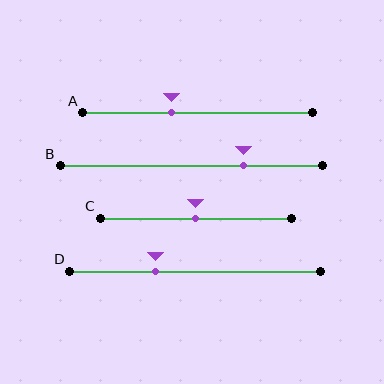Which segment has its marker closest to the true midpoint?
Segment C has its marker closest to the true midpoint.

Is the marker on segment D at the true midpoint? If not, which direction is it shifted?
No, the marker on segment D is shifted to the left by about 16% of the segment length.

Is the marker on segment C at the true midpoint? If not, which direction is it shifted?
Yes, the marker on segment C is at the true midpoint.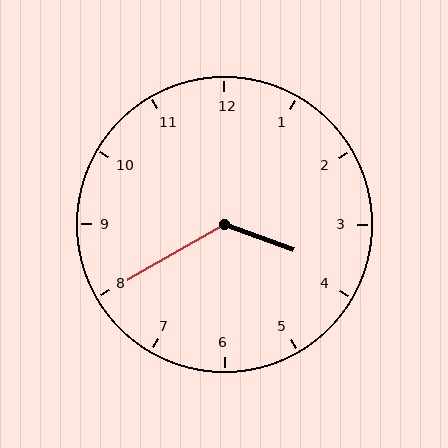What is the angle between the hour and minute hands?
Approximately 130 degrees.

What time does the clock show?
3:40.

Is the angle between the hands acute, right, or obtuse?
It is obtuse.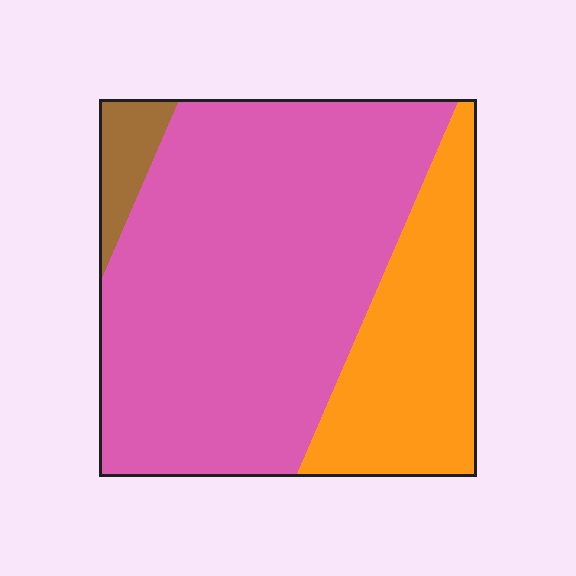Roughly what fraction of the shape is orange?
Orange takes up between a quarter and a half of the shape.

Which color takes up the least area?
Brown, at roughly 5%.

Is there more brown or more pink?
Pink.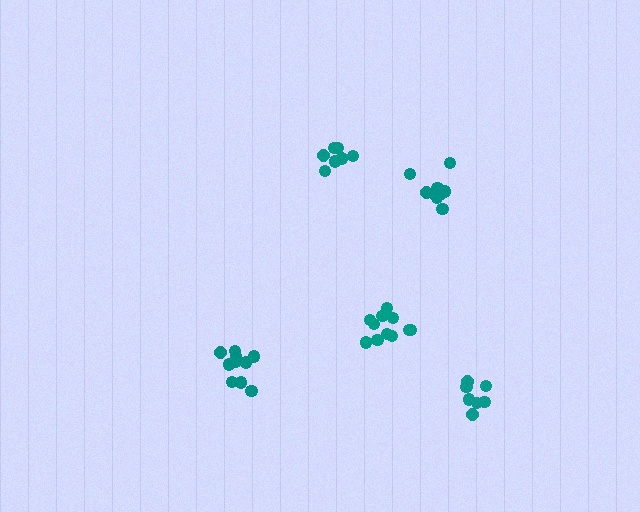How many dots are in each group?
Group 1: 7 dots, Group 2: 9 dots, Group 3: 10 dots, Group 4: 7 dots, Group 5: 11 dots (44 total).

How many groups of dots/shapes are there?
There are 5 groups.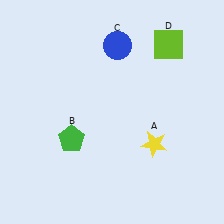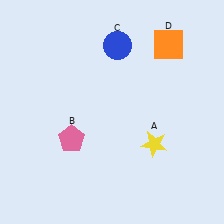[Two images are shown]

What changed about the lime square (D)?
In Image 1, D is lime. In Image 2, it changed to orange.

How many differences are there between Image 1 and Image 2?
There are 2 differences between the two images.